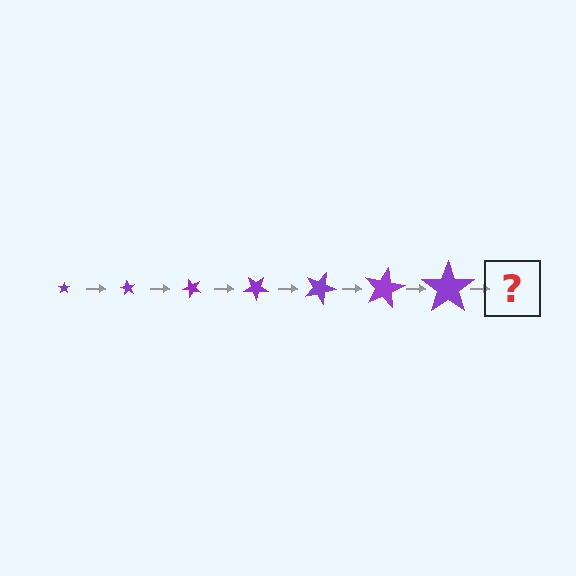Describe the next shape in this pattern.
It should be a star, larger than the previous one and rotated 420 degrees from the start.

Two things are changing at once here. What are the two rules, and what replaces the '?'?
The two rules are that the star grows larger each step and it rotates 60 degrees each step. The '?' should be a star, larger than the previous one and rotated 420 degrees from the start.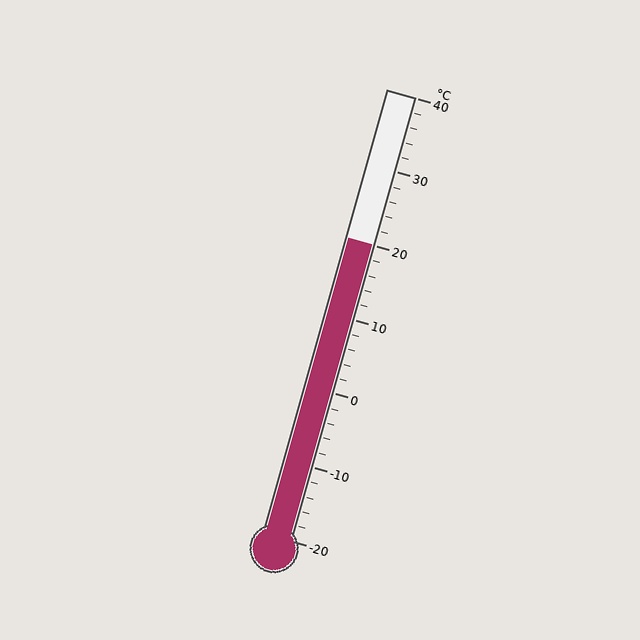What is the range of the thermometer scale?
The thermometer scale ranges from -20°C to 40°C.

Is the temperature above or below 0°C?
The temperature is above 0°C.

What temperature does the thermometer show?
The thermometer shows approximately 20°C.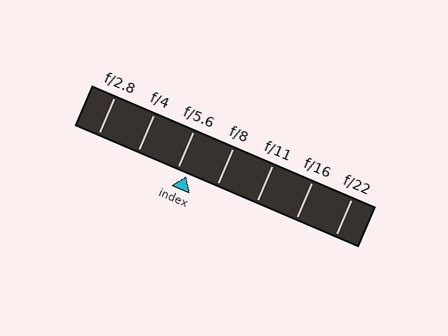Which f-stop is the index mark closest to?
The index mark is closest to f/5.6.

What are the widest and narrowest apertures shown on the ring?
The widest aperture shown is f/2.8 and the narrowest is f/22.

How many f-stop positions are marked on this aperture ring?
There are 7 f-stop positions marked.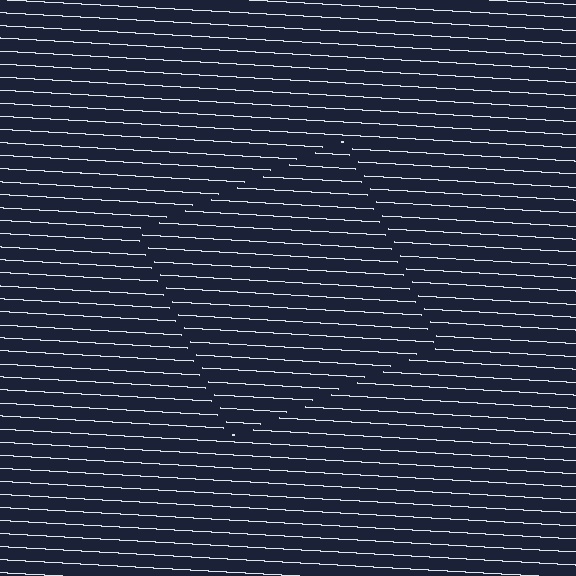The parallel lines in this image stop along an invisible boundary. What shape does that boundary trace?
An illusory square. The interior of the shape contains the same grating, shifted by half a period — the contour is defined by the phase discontinuity where line-ends from the inner and outer gratings abut.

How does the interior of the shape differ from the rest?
The interior of the shape contains the same grating, shifted by half a period — the contour is defined by the phase discontinuity where line-ends from the inner and outer gratings abut.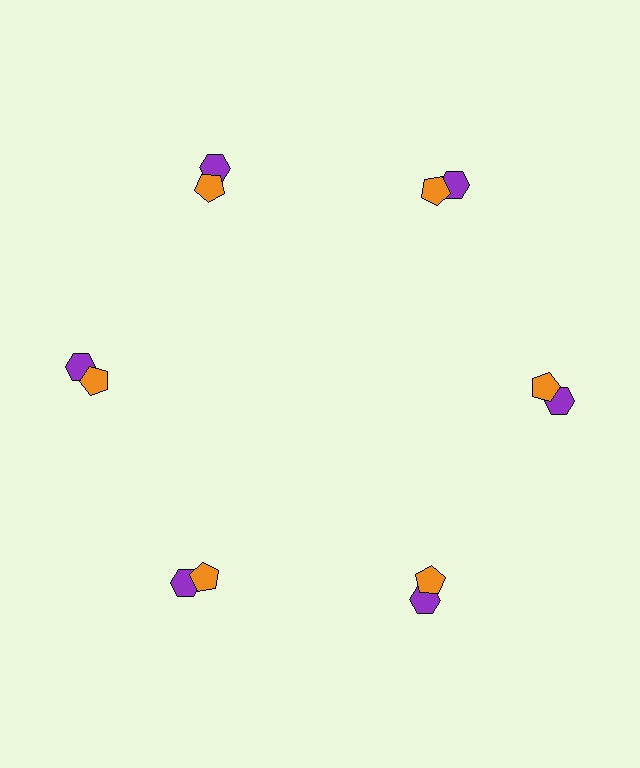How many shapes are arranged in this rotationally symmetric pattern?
There are 12 shapes, arranged in 6 groups of 2.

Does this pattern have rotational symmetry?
Yes, this pattern has 6-fold rotational symmetry. It looks the same after rotating 60 degrees around the center.